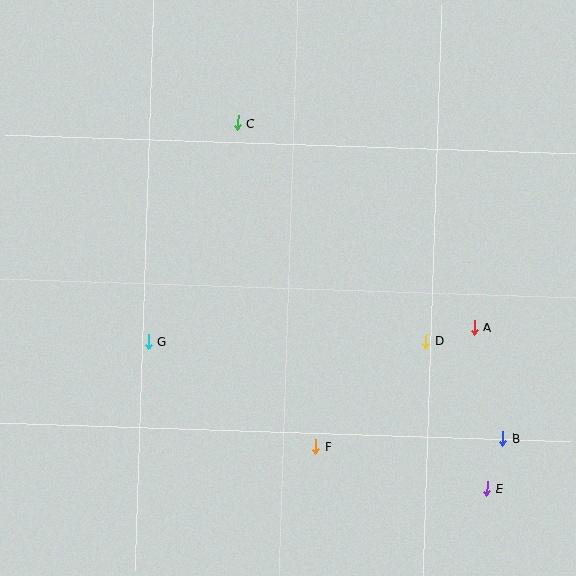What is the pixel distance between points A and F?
The distance between A and F is 198 pixels.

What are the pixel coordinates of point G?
Point G is at (149, 342).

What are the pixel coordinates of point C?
Point C is at (238, 123).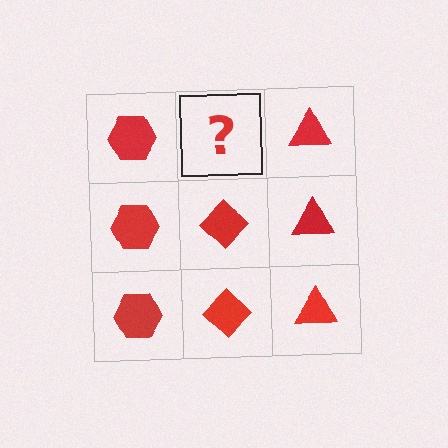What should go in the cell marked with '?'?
The missing cell should contain a red diamond.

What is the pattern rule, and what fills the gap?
The rule is that each column has a consistent shape. The gap should be filled with a red diamond.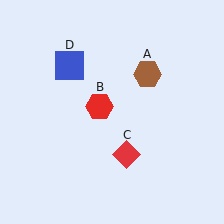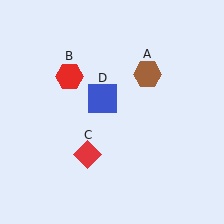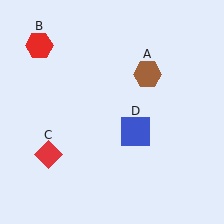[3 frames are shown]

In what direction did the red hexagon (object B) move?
The red hexagon (object B) moved up and to the left.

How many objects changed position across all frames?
3 objects changed position: red hexagon (object B), red diamond (object C), blue square (object D).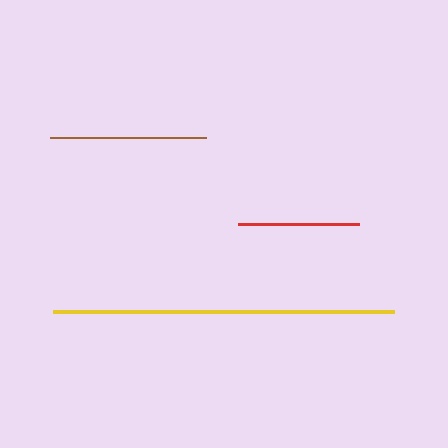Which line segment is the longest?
The yellow line is the longest at approximately 341 pixels.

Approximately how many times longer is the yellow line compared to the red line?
The yellow line is approximately 2.8 times the length of the red line.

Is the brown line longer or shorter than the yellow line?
The yellow line is longer than the brown line.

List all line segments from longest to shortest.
From longest to shortest: yellow, brown, red.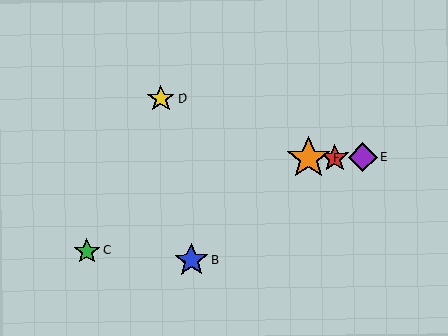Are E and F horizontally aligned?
Yes, both are at y≈157.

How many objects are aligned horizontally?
3 objects (A, E, F) are aligned horizontally.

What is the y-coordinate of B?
Object B is at y≈260.